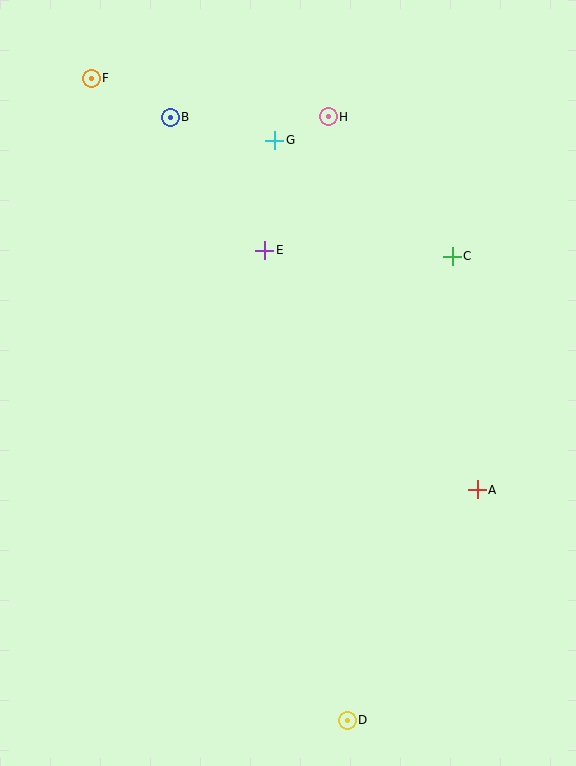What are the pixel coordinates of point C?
Point C is at (452, 256).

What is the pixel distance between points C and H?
The distance between C and H is 187 pixels.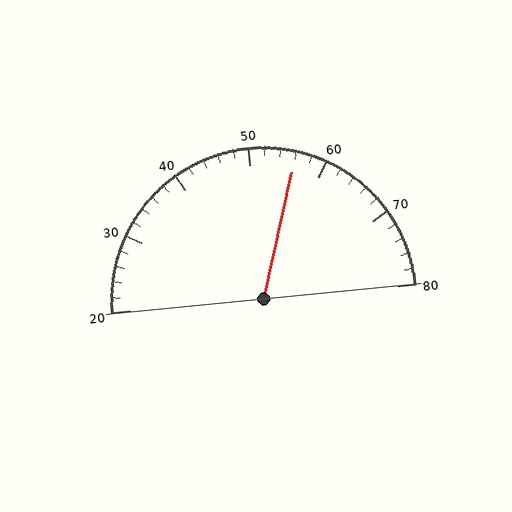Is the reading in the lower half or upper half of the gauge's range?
The reading is in the upper half of the range (20 to 80).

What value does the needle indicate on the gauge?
The needle indicates approximately 56.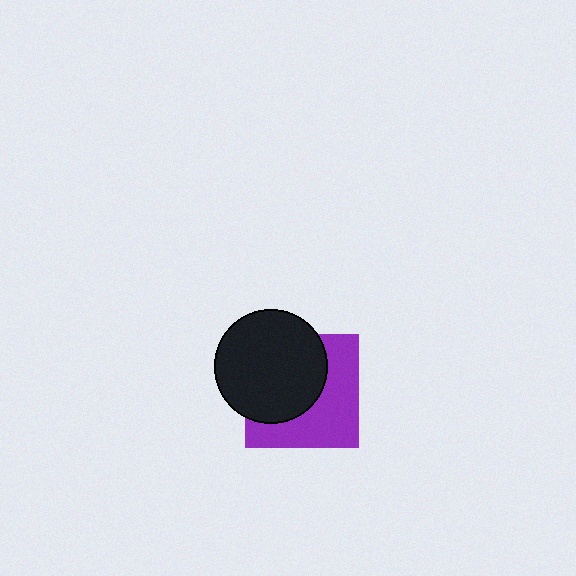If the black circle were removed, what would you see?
You would see the complete purple square.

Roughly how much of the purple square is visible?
About half of it is visible (roughly 49%).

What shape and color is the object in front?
The object in front is a black circle.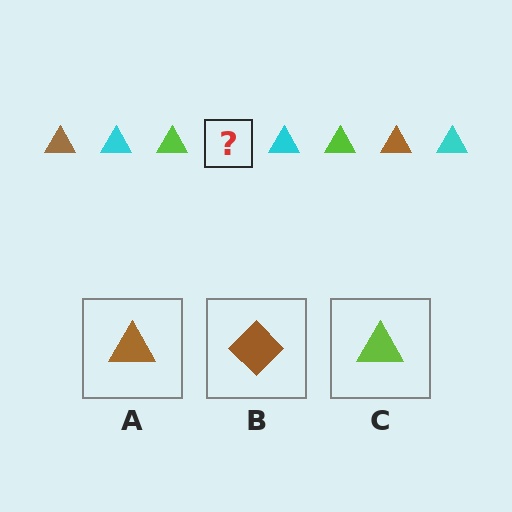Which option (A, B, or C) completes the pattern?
A.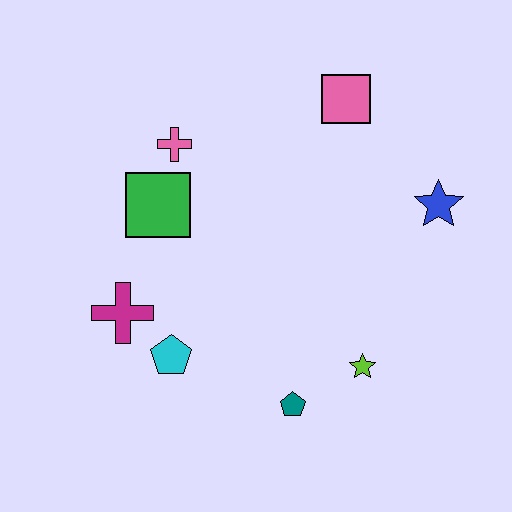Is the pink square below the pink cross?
No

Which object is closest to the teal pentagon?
The lime star is closest to the teal pentagon.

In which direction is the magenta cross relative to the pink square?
The magenta cross is to the left of the pink square.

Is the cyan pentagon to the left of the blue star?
Yes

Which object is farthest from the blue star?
The magenta cross is farthest from the blue star.